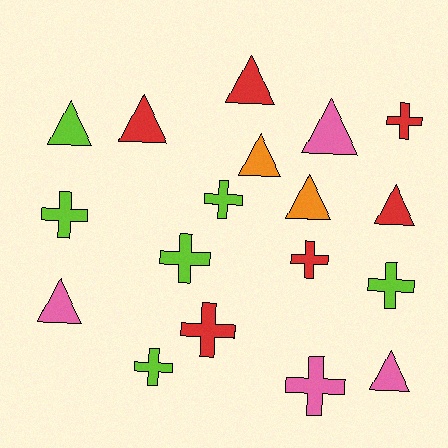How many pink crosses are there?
There is 1 pink cross.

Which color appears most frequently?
Lime, with 6 objects.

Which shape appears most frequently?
Cross, with 9 objects.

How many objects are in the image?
There are 18 objects.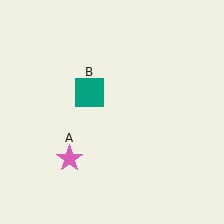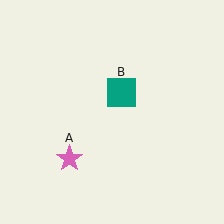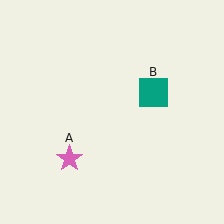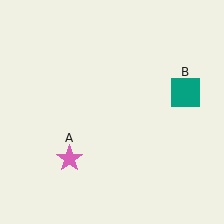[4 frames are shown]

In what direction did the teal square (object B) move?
The teal square (object B) moved right.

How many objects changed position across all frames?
1 object changed position: teal square (object B).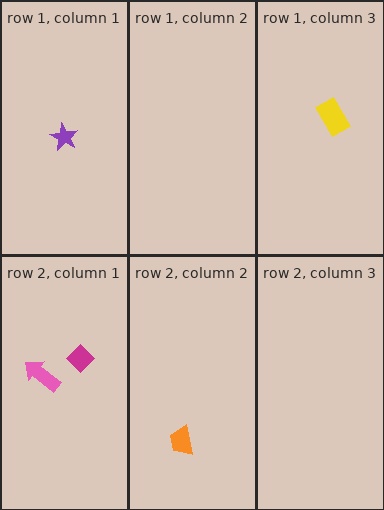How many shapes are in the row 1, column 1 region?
1.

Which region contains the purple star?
The row 1, column 1 region.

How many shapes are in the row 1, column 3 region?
1.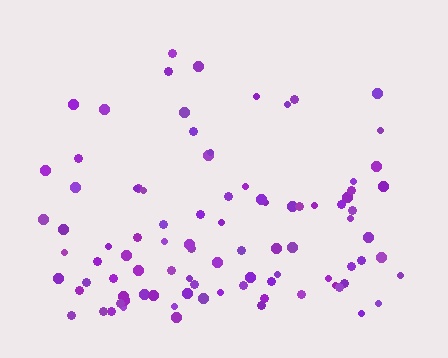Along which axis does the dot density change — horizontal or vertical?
Vertical.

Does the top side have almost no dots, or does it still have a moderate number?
Still a moderate number, just noticeably fewer than the bottom.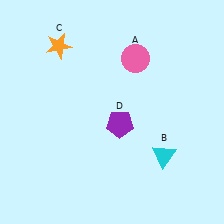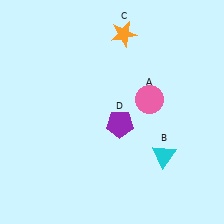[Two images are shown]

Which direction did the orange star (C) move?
The orange star (C) moved right.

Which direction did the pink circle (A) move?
The pink circle (A) moved down.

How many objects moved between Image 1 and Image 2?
2 objects moved between the two images.